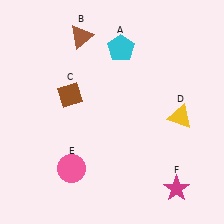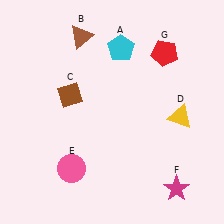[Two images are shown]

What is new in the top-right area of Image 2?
A red pentagon (G) was added in the top-right area of Image 2.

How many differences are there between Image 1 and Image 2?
There is 1 difference between the two images.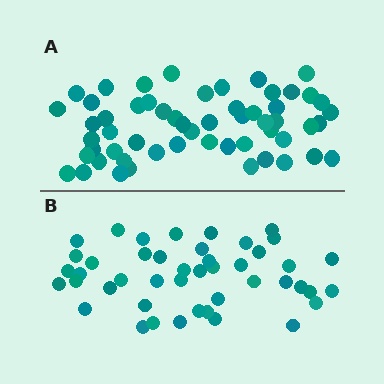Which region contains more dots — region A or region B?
Region A (the top region) has more dots.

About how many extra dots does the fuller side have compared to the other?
Region A has roughly 12 or so more dots than region B.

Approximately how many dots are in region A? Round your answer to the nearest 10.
About 60 dots. (The exact count is 56, which rounds to 60.)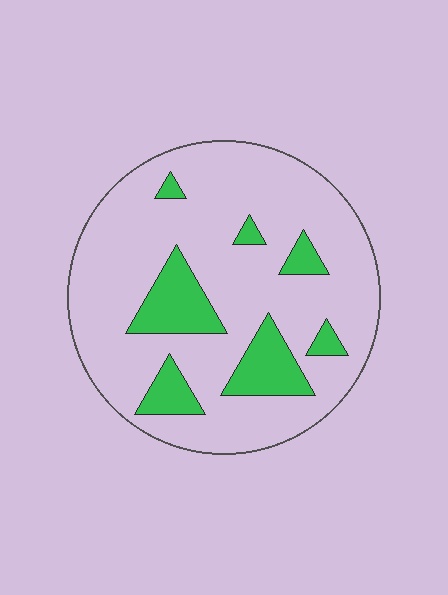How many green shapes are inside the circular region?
7.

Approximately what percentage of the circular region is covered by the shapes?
Approximately 20%.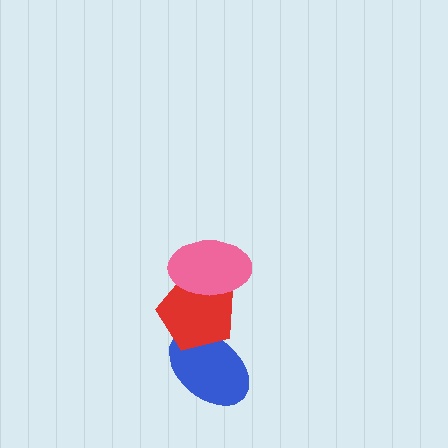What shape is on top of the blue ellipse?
The red pentagon is on top of the blue ellipse.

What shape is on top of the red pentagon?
The pink ellipse is on top of the red pentagon.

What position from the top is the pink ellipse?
The pink ellipse is 1st from the top.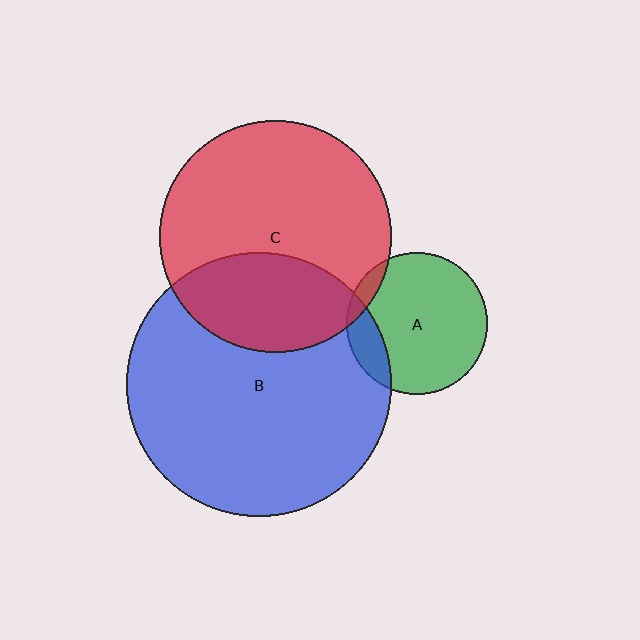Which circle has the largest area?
Circle B (blue).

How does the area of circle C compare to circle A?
Approximately 2.7 times.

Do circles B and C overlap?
Yes.